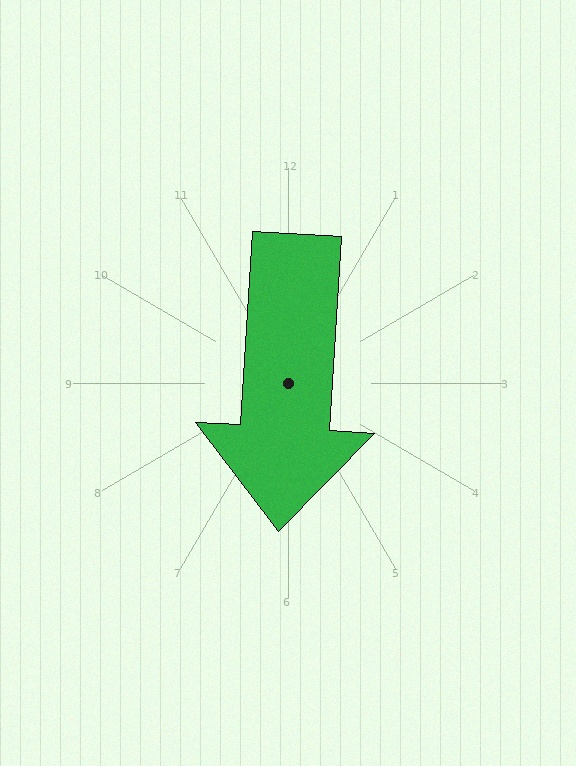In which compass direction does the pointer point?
South.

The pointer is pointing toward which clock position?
Roughly 6 o'clock.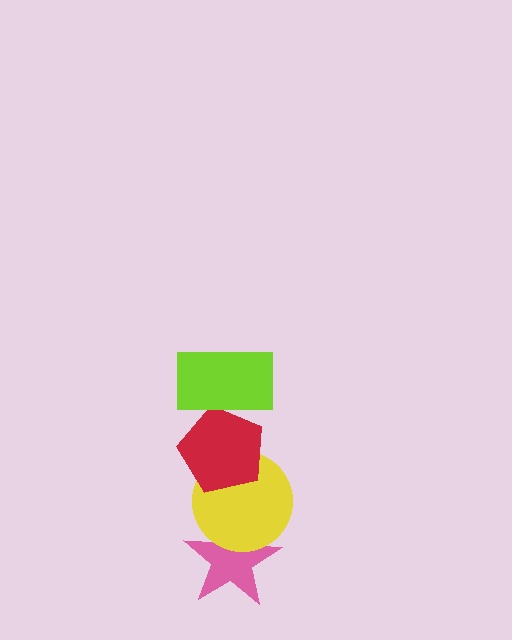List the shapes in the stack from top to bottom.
From top to bottom: the lime rectangle, the red pentagon, the yellow circle, the pink star.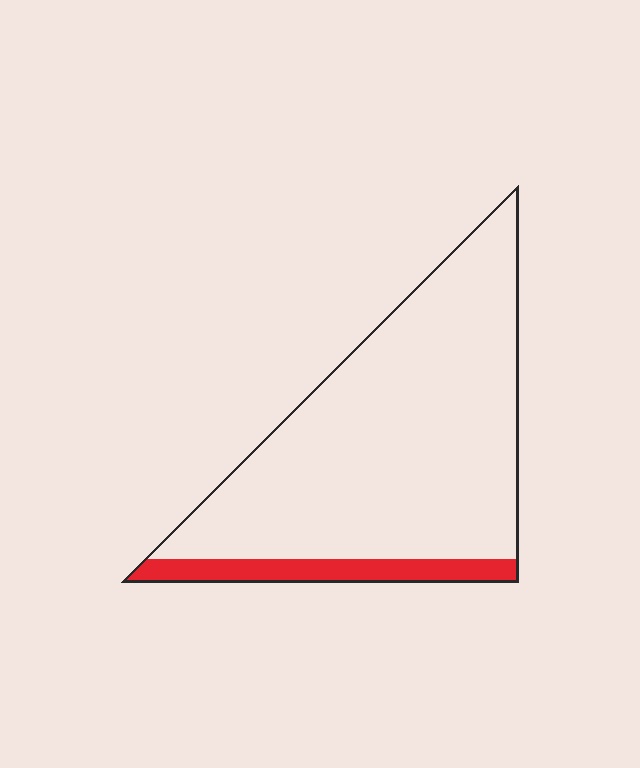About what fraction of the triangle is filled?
About one eighth (1/8).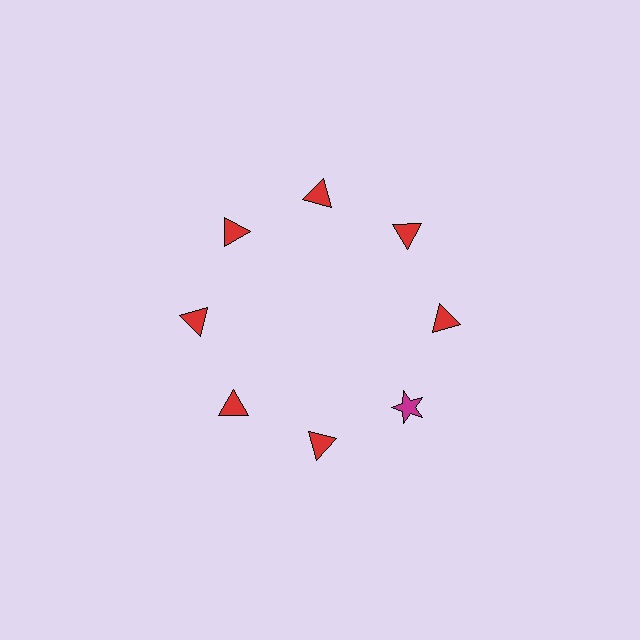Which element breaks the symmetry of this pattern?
The magenta star at roughly the 4 o'clock position breaks the symmetry. All other shapes are red triangles.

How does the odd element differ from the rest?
It differs in both color (magenta instead of red) and shape (star instead of triangle).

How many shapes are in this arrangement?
There are 8 shapes arranged in a ring pattern.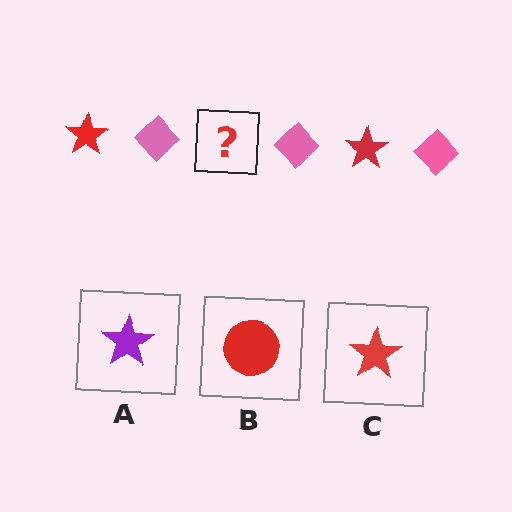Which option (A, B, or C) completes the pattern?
C.